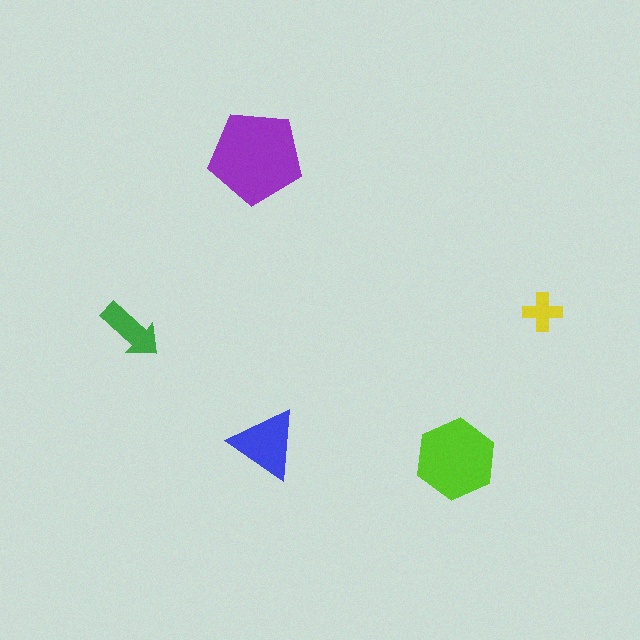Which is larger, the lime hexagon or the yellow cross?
The lime hexagon.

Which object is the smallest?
The yellow cross.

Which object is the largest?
The purple pentagon.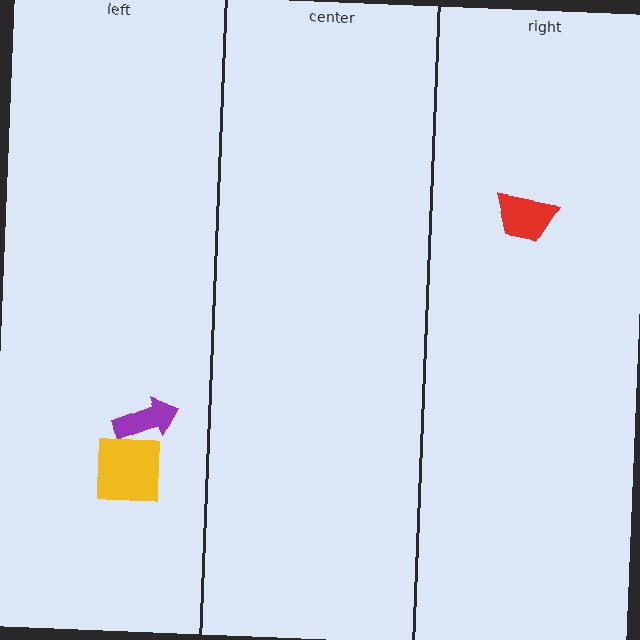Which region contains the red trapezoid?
The right region.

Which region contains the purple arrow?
The left region.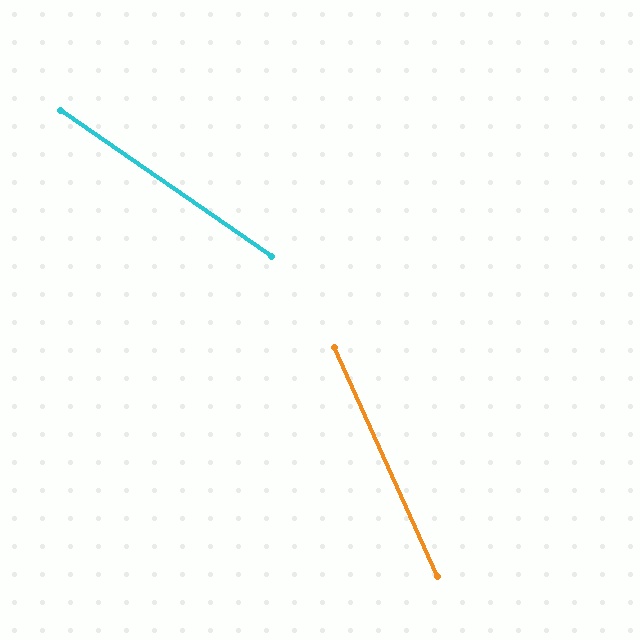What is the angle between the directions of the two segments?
Approximately 31 degrees.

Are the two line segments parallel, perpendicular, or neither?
Neither parallel nor perpendicular — they differ by about 31°.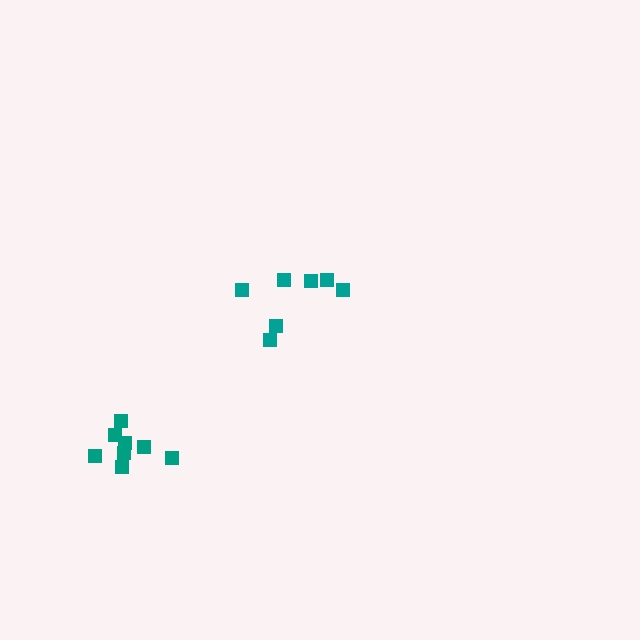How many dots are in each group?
Group 1: 7 dots, Group 2: 8 dots (15 total).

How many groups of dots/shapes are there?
There are 2 groups.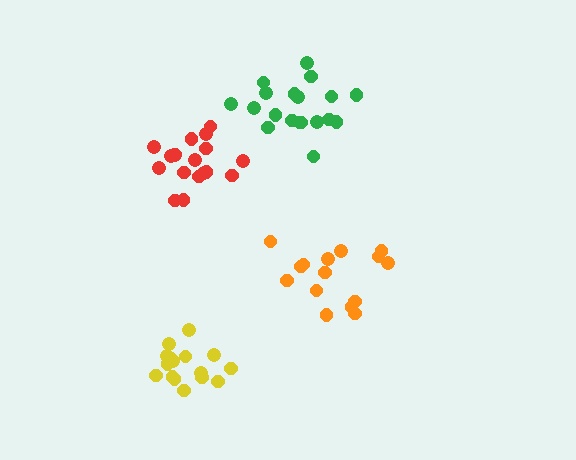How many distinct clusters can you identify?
There are 4 distinct clusters.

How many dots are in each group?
Group 1: 18 dots, Group 2: 19 dots, Group 3: 16 dots, Group 4: 15 dots (68 total).